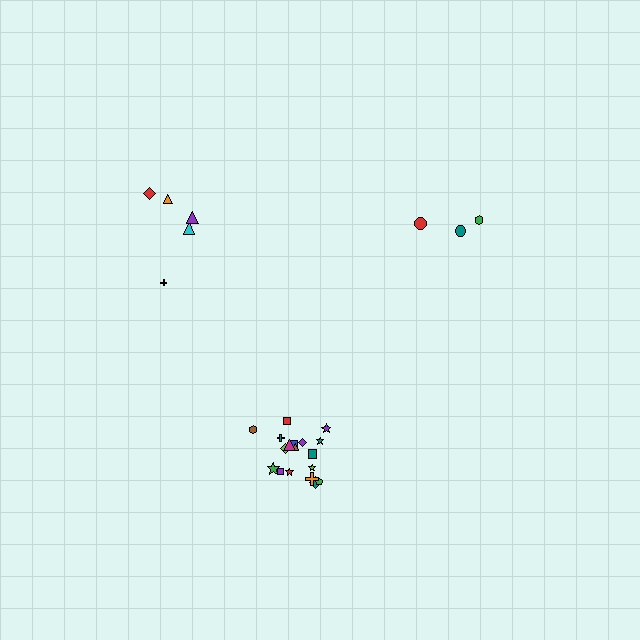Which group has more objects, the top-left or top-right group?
The top-left group.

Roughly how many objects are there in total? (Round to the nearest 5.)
Roughly 25 objects in total.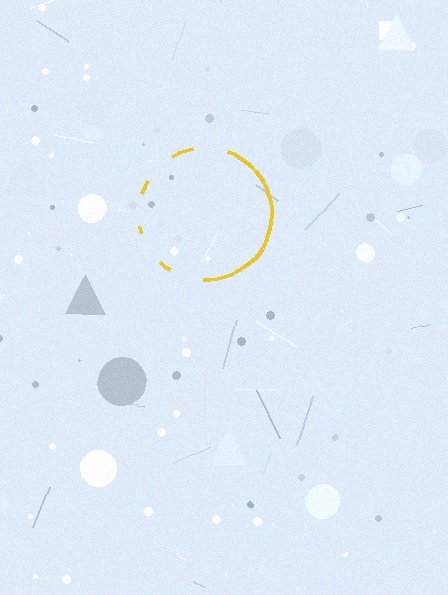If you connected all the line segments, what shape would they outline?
They would outline a circle.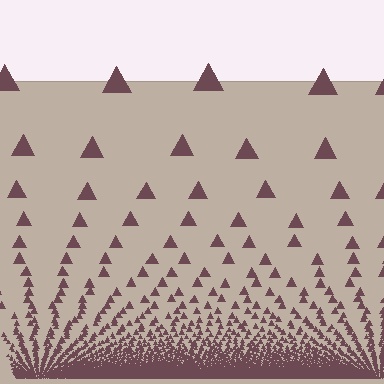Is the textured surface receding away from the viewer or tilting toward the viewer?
The surface appears to tilt toward the viewer. Texture elements get larger and sparser toward the top.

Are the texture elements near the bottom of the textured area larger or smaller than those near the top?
Smaller. The gradient is inverted — elements near the bottom are smaller and denser.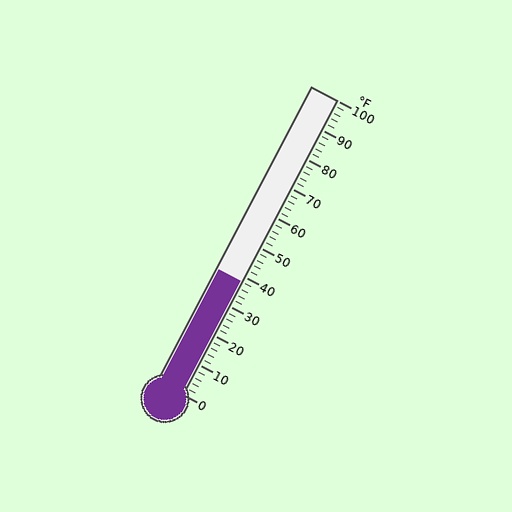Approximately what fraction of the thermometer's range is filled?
The thermometer is filled to approximately 40% of its range.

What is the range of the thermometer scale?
The thermometer scale ranges from 0°F to 100°F.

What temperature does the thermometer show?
The thermometer shows approximately 38°F.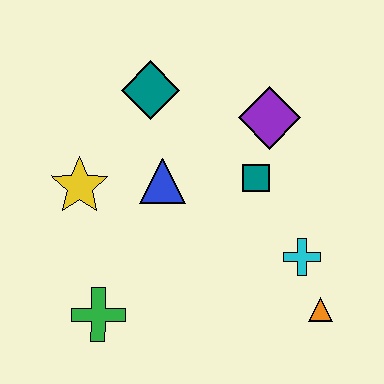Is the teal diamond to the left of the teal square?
Yes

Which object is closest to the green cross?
The yellow star is closest to the green cross.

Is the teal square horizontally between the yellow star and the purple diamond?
Yes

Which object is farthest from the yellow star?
The orange triangle is farthest from the yellow star.